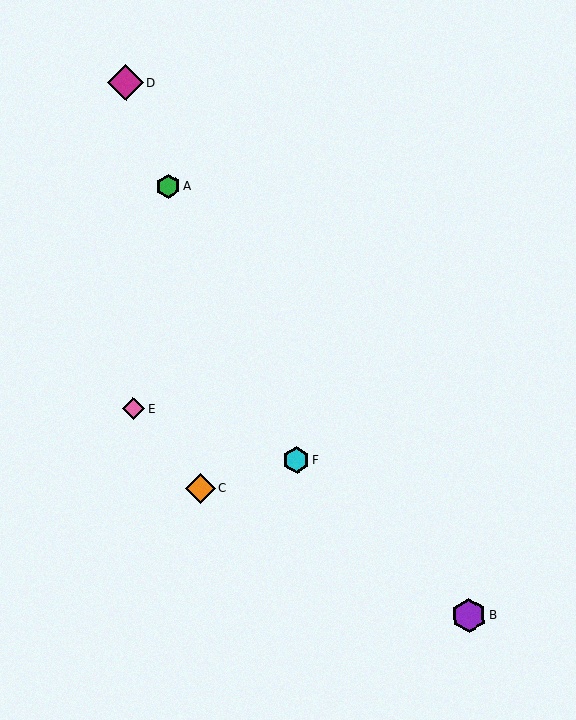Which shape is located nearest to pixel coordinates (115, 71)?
The magenta diamond (labeled D) at (125, 83) is nearest to that location.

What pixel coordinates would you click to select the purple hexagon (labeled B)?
Click at (469, 615) to select the purple hexagon B.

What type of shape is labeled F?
Shape F is a cyan hexagon.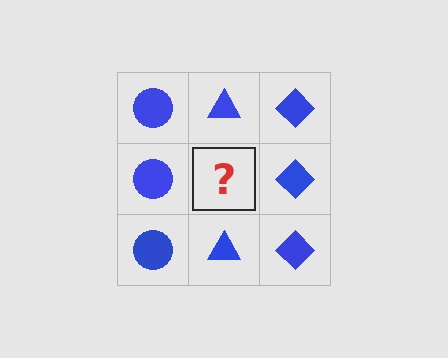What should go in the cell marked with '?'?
The missing cell should contain a blue triangle.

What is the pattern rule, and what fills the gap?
The rule is that each column has a consistent shape. The gap should be filled with a blue triangle.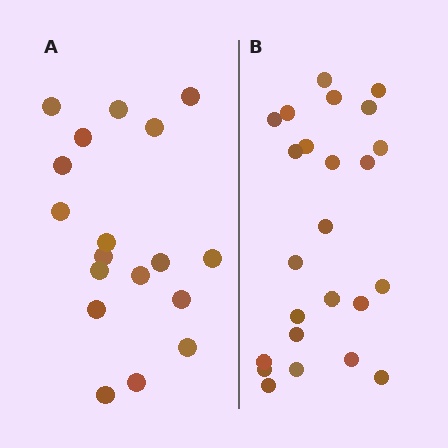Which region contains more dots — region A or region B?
Region B (the right region) has more dots.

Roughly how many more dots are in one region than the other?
Region B has about 6 more dots than region A.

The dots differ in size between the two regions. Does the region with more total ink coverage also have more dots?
No. Region A has more total ink coverage because its dots are larger, but region B actually contains more individual dots. Total area can be misleading — the number of items is what matters here.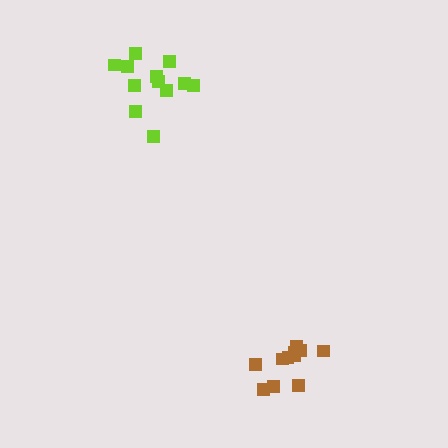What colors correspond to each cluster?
The clusters are colored: brown, lime.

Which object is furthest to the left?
The lime cluster is leftmost.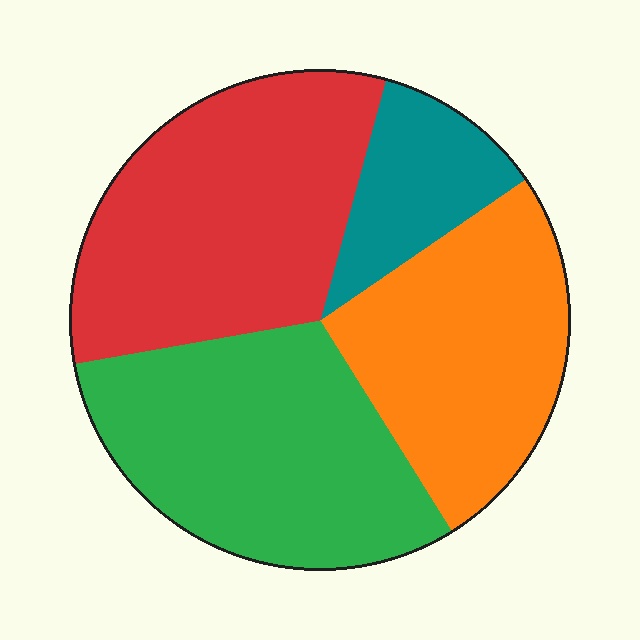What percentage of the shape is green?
Green covers about 30% of the shape.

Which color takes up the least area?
Teal, at roughly 10%.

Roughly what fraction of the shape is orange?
Orange takes up between a sixth and a third of the shape.